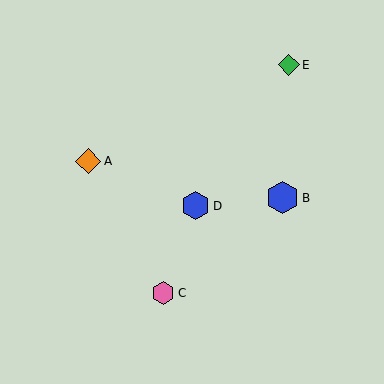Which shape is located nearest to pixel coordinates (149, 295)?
The pink hexagon (labeled C) at (163, 293) is nearest to that location.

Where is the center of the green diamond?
The center of the green diamond is at (289, 65).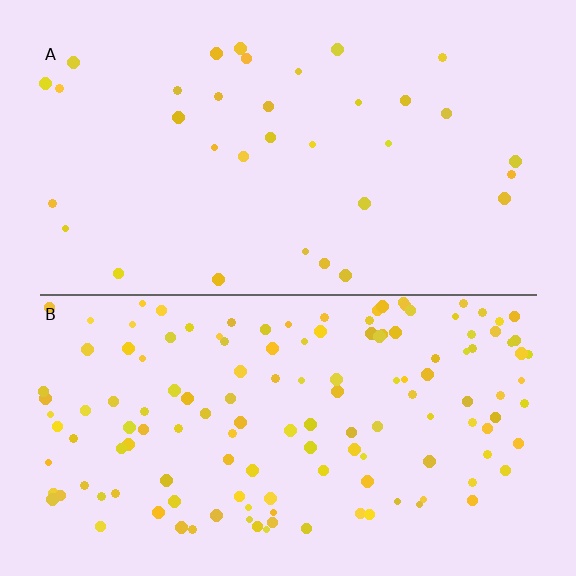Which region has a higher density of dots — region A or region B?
B (the bottom).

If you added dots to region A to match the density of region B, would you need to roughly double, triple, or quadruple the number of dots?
Approximately quadruple.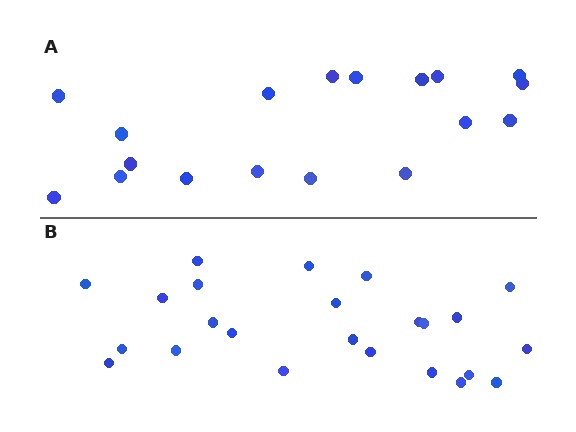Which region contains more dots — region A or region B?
Region B (the bottom region) has more dots.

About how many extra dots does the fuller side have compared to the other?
Region B has about 6 more dots than region A.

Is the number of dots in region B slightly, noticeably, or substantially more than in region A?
Region B has noticeably more, but not dramatically so. The ratio is roughly 1.3 to 1.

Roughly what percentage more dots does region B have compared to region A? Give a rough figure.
About 35% more.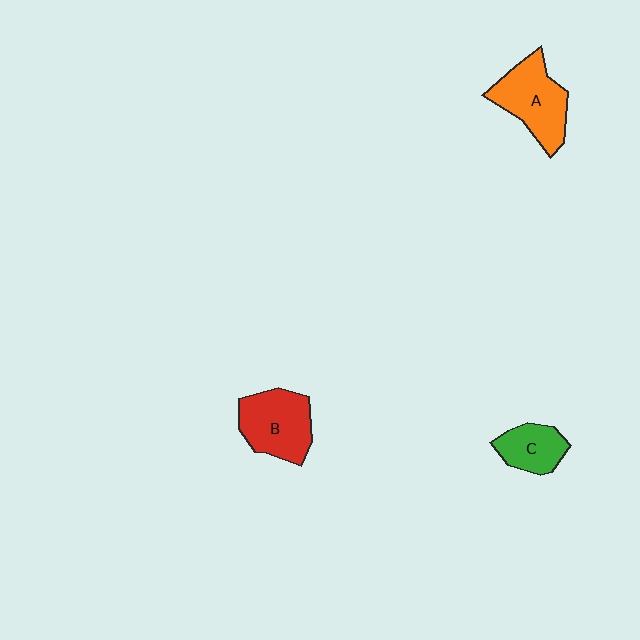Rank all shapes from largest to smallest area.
From largest to smallest: A (orange), B (red), C (green).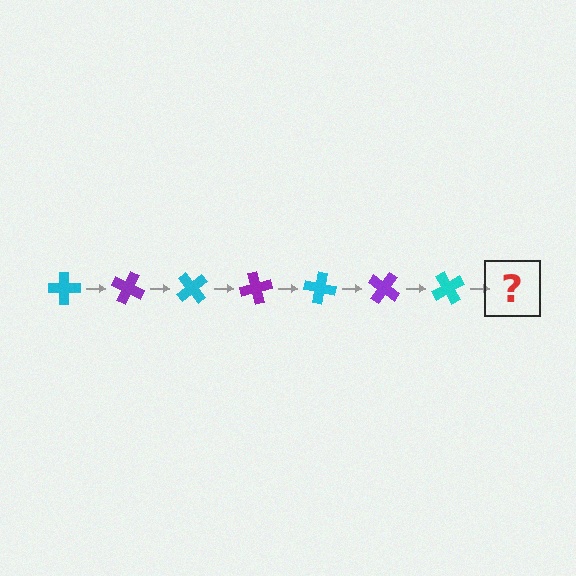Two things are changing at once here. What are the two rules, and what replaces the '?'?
The two rules are that it rotates 25 degrees each step and the color cycles through cyan and purple. The '?' should be a purple cross, rotated 175 degrees from the start.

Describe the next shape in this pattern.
It should be a purple cross, rotated 175 degrees from the start.